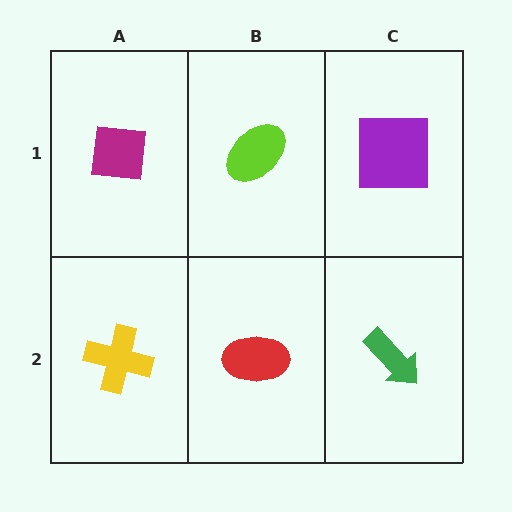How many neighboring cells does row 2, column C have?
2.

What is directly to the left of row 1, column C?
A lime ellipse.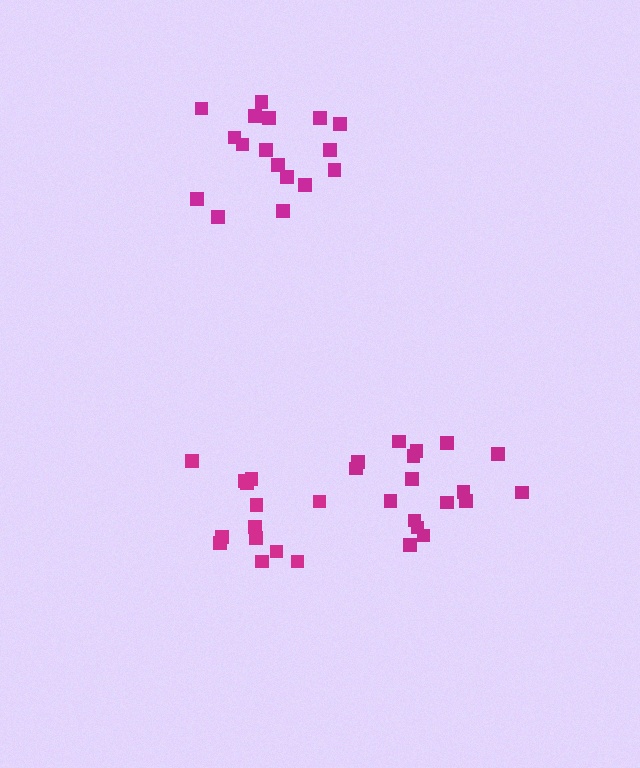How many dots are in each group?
Group 1: 17 dots, Group 2: 17 dots, Group 3: 13 dots (47 total).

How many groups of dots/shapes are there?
There are 3 groups.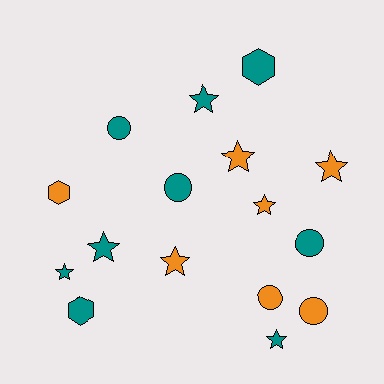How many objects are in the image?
There are 16 objects.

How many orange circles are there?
There are 2 orange circles.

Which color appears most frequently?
Teal, with 9 objects.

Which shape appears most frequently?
Star, with 8 objects.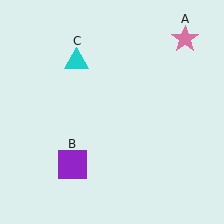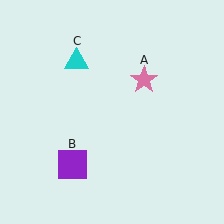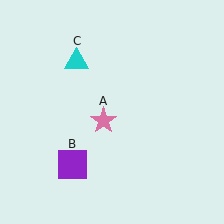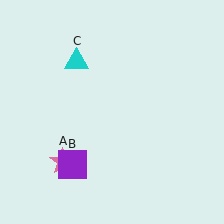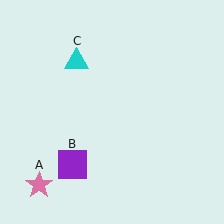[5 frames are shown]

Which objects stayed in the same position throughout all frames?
Purple square (object B) and cyan triangle (object C) remained stationary.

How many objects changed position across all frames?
1 object changed position: pink star (object A).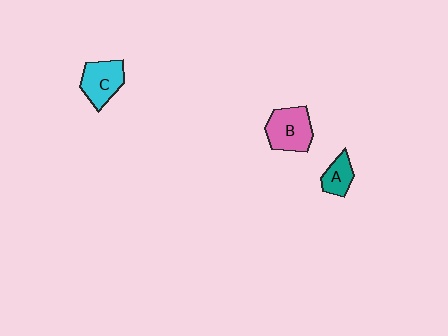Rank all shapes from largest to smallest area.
From largest to smallest: B (pink), C (cyan), A (teal).